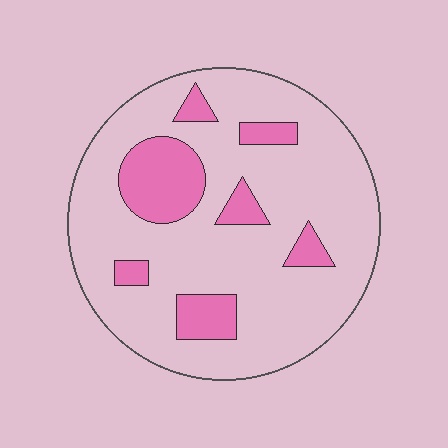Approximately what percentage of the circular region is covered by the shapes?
Approximately 20%.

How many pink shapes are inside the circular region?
7.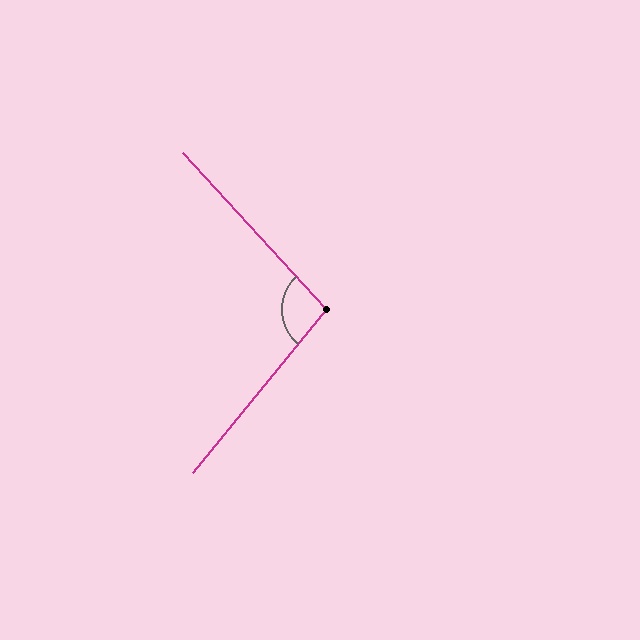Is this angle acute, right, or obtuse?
It is obtuse.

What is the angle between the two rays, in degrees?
Approximately 99 degrees.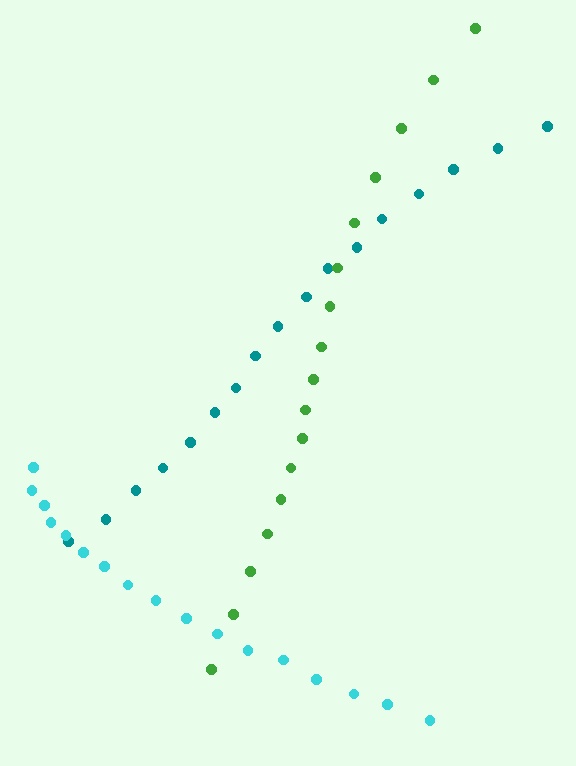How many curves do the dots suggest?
There are 3 distinct paths.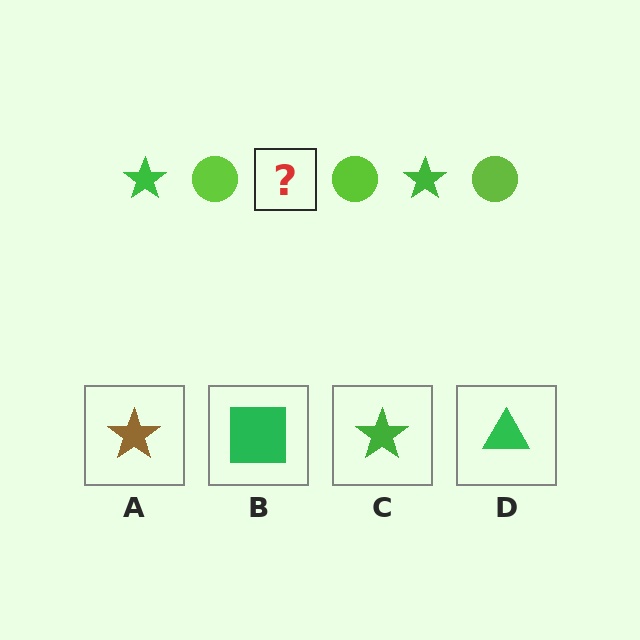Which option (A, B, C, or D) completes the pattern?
C.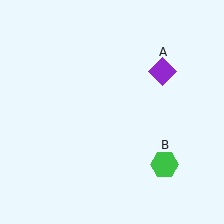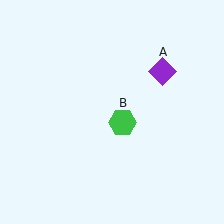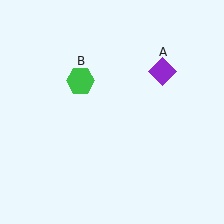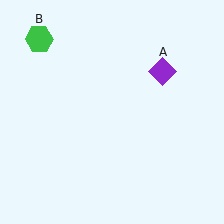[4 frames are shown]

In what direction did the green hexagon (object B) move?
The green hexagon (object B) moved up and to the left.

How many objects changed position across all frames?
1 object changed position: green hexagon (object B).